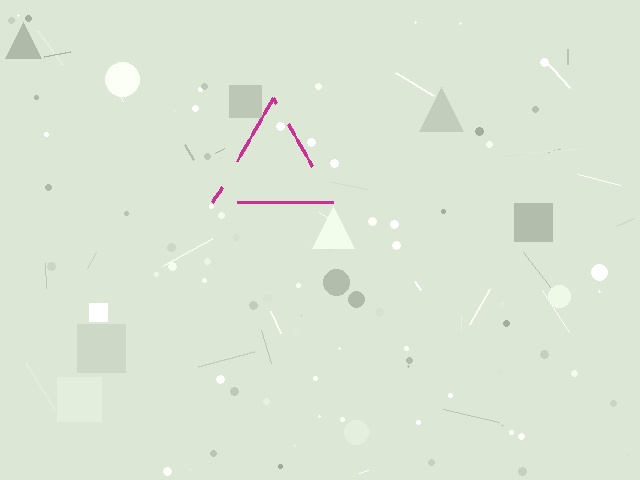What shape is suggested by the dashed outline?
The dashed outline suggests a triangle.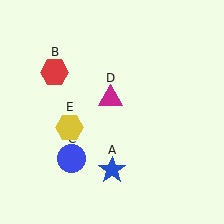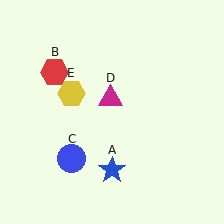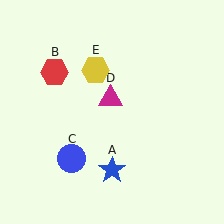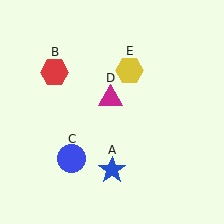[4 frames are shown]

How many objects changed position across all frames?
1 object changed position: yellow hexagon (object E).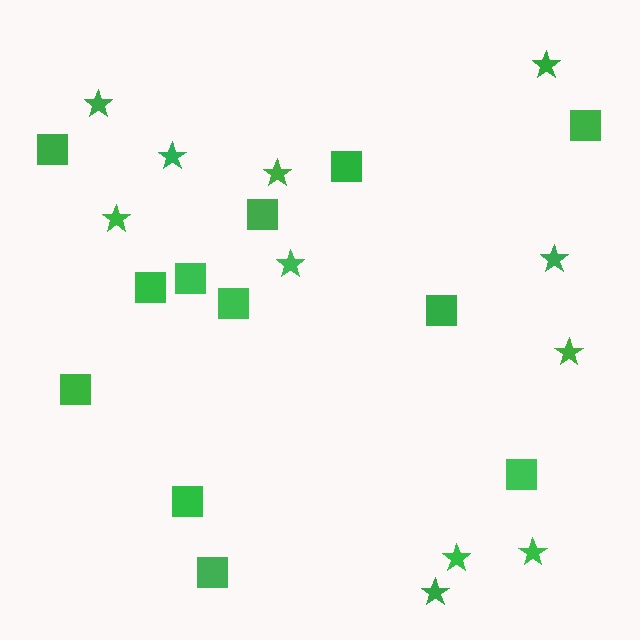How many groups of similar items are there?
There are 2 groups: one group of stars (11) and one group of squares (12).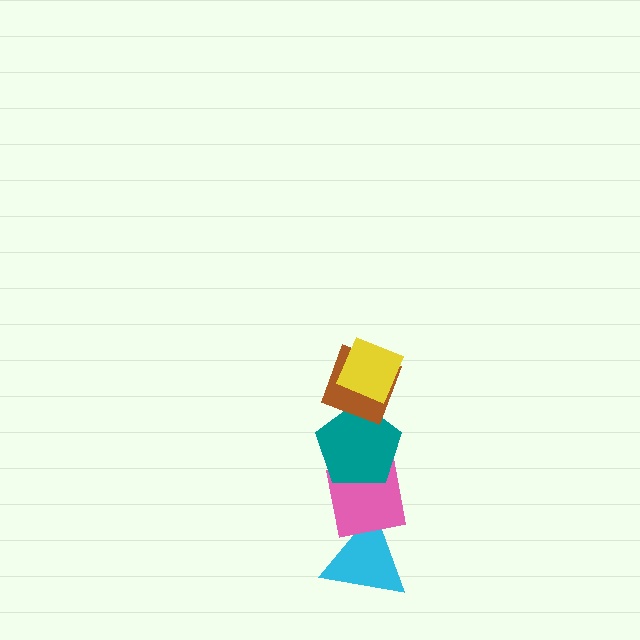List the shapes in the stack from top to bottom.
From top to bottom: the yellow diamond, the brown diamond, the teal pentagon, the pink square, the cyan triangle.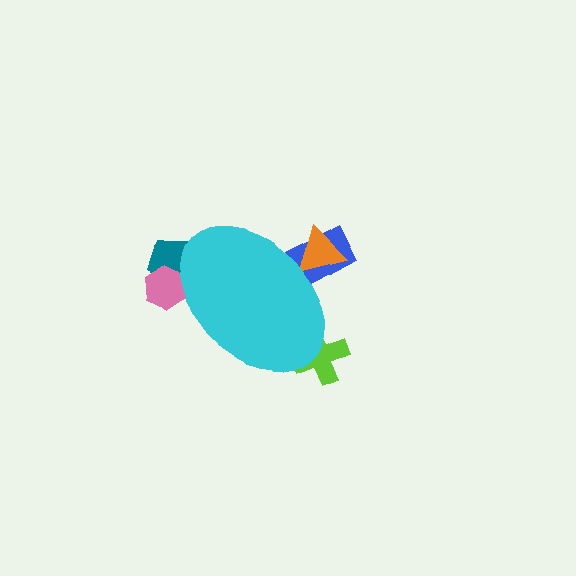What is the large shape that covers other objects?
A cyan ellipse.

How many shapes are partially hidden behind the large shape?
5 shapes are partially hidden.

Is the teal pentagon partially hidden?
Yes, the teal pentagon is partially hidden behind the cyan ellipse.